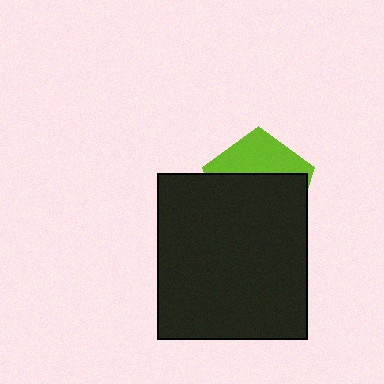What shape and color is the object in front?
The object in front is a black rectangle.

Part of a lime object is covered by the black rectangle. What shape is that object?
It is a pentagon.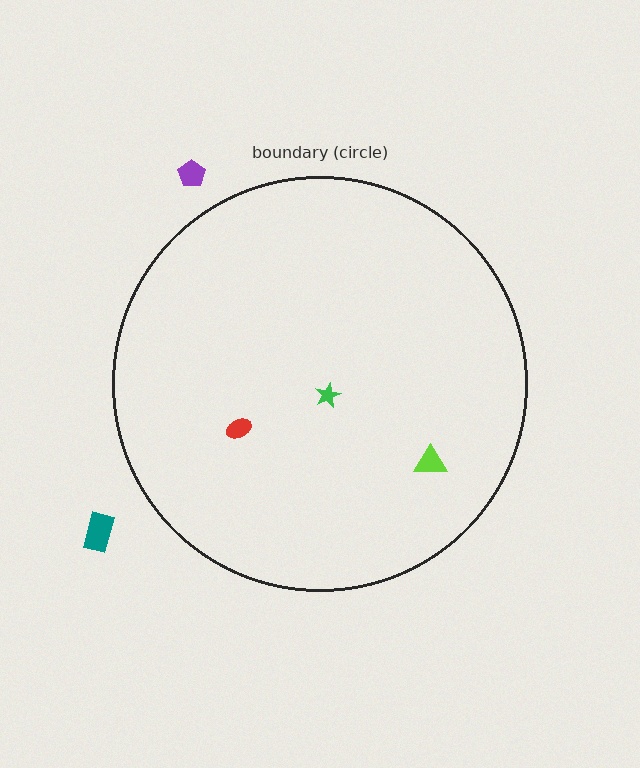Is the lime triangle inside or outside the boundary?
Inside.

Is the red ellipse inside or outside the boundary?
Inside.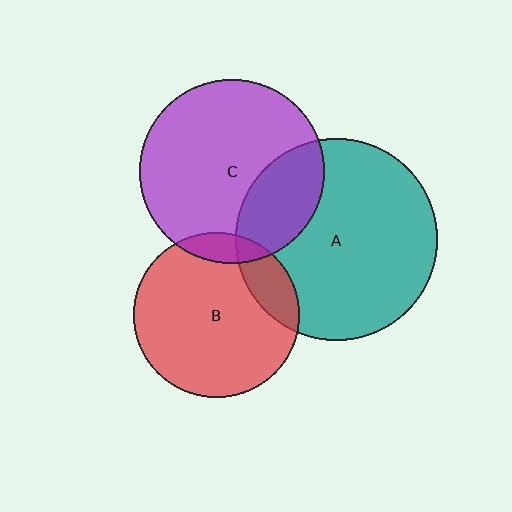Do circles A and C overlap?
Yes.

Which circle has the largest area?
Circle A (teal).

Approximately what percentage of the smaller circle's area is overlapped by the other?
Approximately 25%.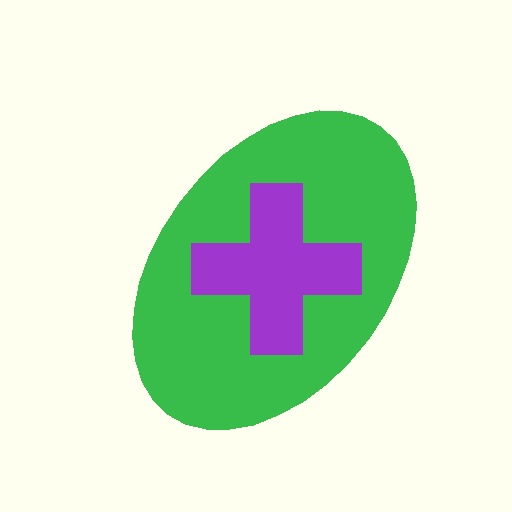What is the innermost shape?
The purple cross.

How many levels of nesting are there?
2.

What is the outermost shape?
The green ellipse.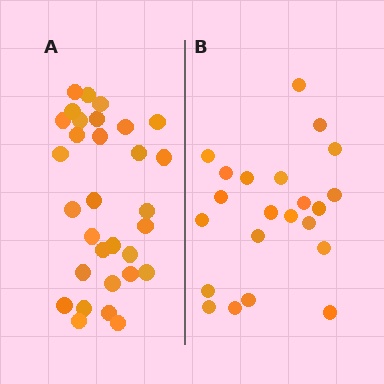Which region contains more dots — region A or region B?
Region A (the left region) has more dots.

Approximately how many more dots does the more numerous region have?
Region A has roughly 8 or so more dots than region B.